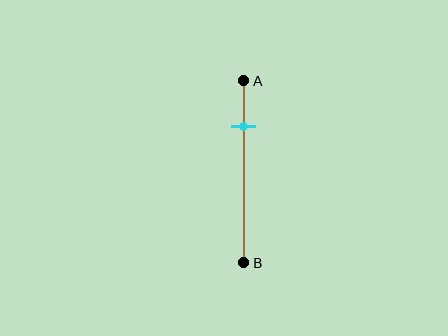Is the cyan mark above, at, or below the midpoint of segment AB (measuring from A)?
The cyan mark is above the midpoint of segment AB.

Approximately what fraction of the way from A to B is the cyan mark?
The cyan mark is approximately 25% of the way from A to B.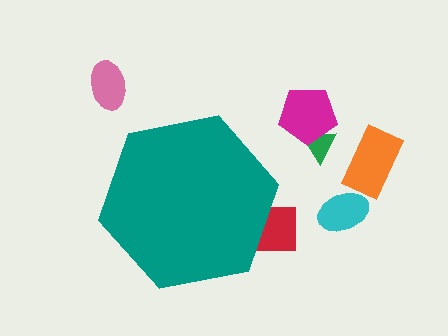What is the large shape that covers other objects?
A teal hexagon.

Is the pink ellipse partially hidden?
No, the pink ellipse is fully visible.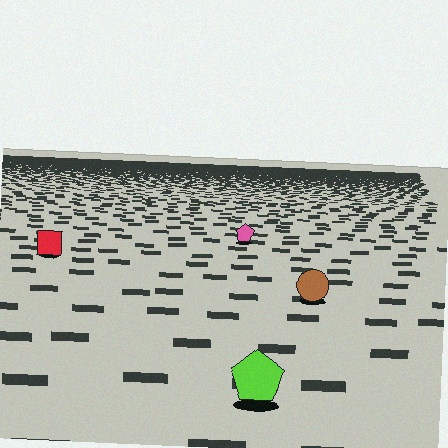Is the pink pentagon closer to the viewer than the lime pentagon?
No. The lime pentagon is closer — you can tell from the texture gradient: the ground texture is coarser near it.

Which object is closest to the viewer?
The lime pentagon is closest. The texture marks near it are larger and more spread out.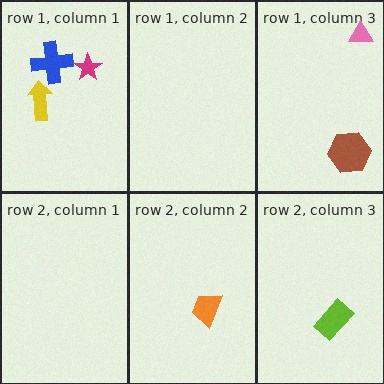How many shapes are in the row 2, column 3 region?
1.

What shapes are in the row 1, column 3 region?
The brown hexagon, the pink triangle.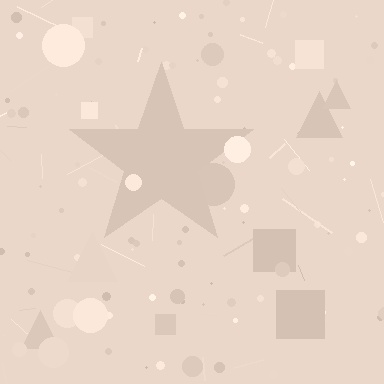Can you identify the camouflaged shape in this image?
The camouflaged shape is a star.